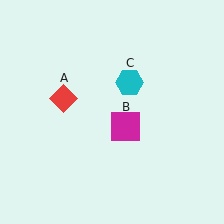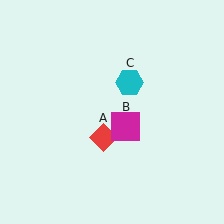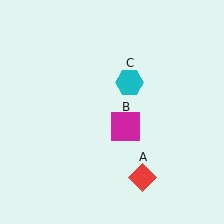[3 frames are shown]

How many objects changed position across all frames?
1 object changed position: red diamond (object A).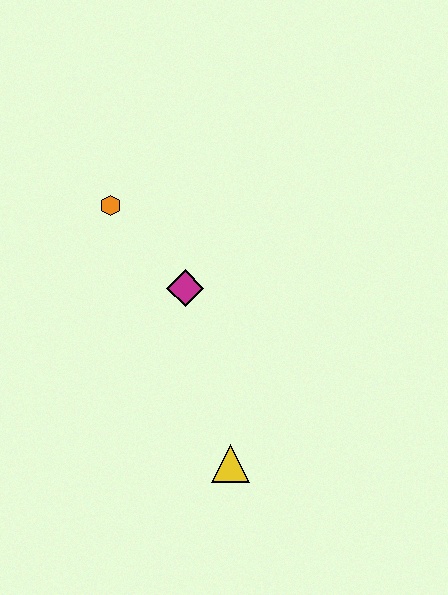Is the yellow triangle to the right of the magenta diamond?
Yes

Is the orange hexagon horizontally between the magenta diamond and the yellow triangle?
No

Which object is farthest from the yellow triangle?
The orange hexagon is farthest from the yellow triangle.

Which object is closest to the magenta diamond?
The orange hexagon is closest to the magenta diamond.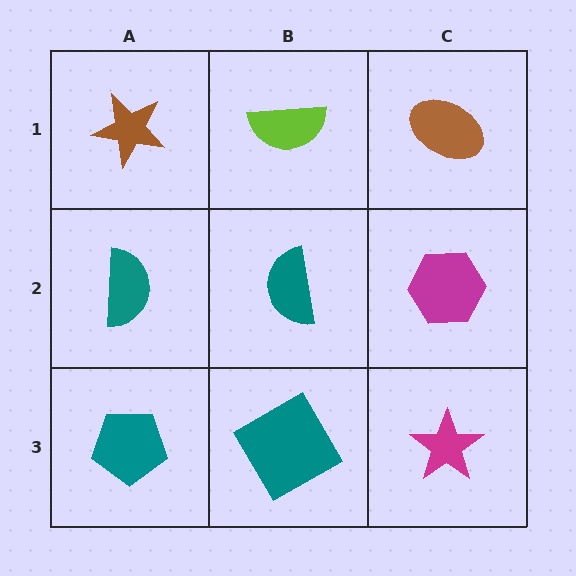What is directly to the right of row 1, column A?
A lime semicircle.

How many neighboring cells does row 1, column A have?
2.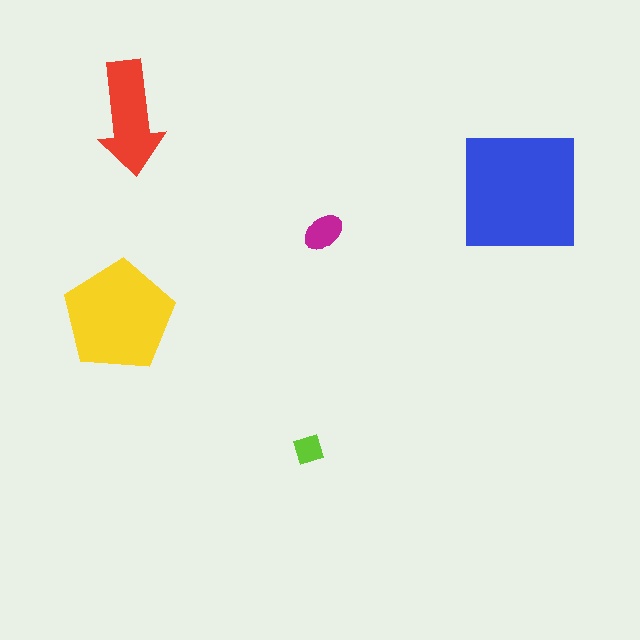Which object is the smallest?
The lime diamond.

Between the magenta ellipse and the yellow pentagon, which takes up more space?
The yellow pentagon.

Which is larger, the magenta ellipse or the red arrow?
The red arrow.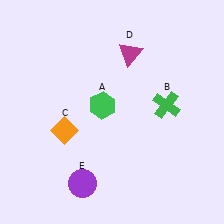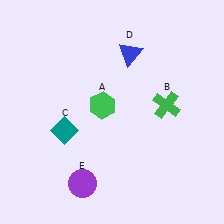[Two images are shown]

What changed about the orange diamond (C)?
In Image 1, C is orange. In Image 2, it changed to teal.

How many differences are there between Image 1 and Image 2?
There are 2 differences between the two images.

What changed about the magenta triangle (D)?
In Image 1, D is magenta. In Image 2, it changed to blue.